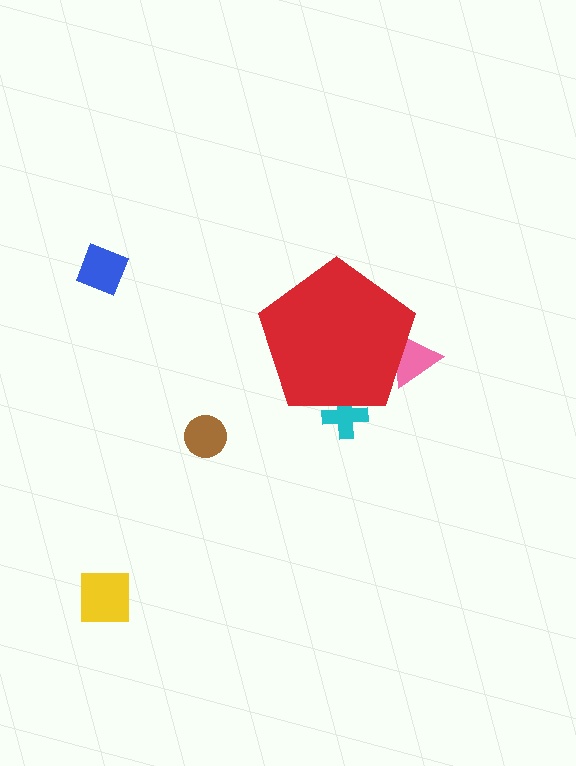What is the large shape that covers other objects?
A red pentagon.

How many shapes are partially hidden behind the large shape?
2 shapes are partially hidden.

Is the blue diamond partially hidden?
No, the blue diamond is fully visible.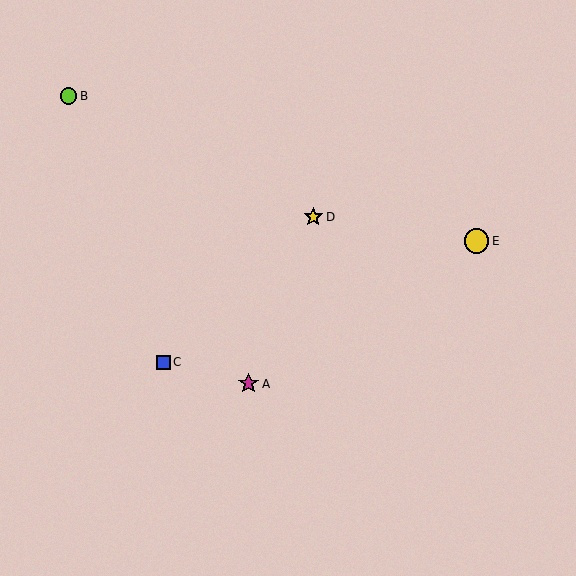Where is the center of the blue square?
The center of the blue square is at (163, 362).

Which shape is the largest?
The yellow circle (labeled E) is the largest.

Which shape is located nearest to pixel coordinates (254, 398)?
The magenta star (labeled A) at (248, 384) is nearest to that location.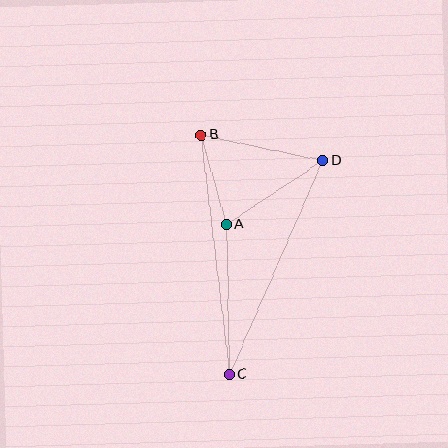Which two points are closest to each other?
Points A and B are closest to each other.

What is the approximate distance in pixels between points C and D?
The distance between C and D is approximately 233 pixels.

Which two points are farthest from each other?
Points B and C are farthest from each other.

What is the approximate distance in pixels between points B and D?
The distance between B and D is approximately 125 pixels.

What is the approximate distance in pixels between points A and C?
The distance between A and C is approximately 150 pixels.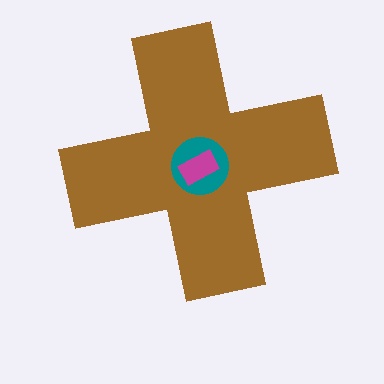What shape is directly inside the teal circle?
The magenta rectangle.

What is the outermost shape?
The brown cross.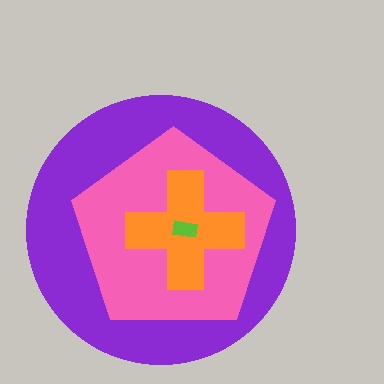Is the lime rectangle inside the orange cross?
Yes.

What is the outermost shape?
The purple circle.